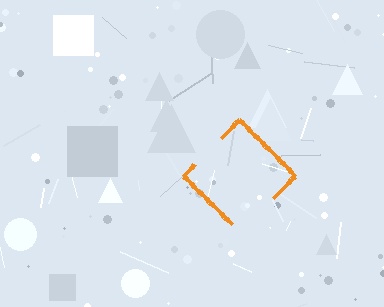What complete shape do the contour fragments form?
The contour fragments form a diamond.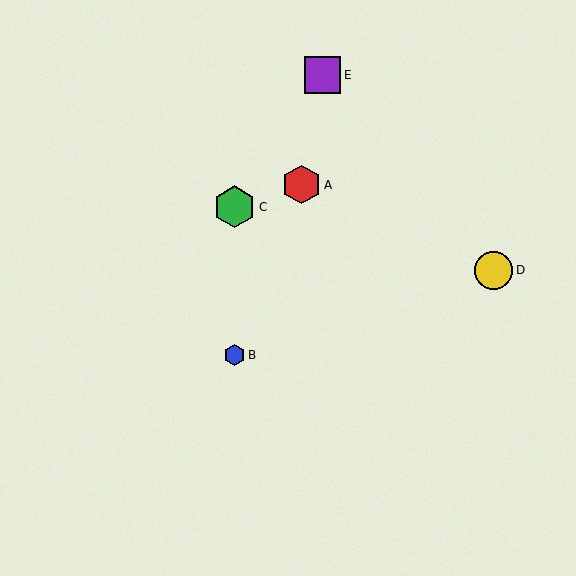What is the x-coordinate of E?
Object E is at x≈323.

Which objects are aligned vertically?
Objects B, C are aligned vertically.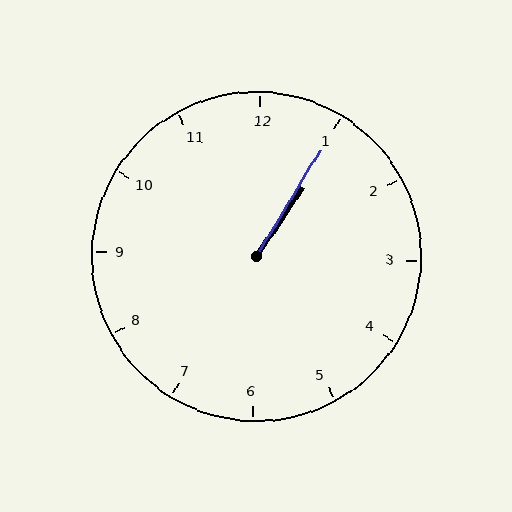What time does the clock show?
1:05.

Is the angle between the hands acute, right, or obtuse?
It is acute.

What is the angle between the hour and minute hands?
Approximately 2 degrees.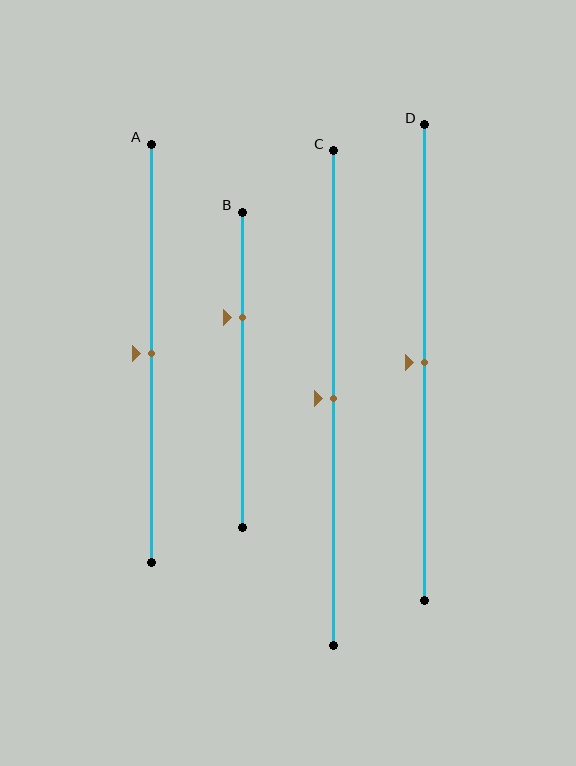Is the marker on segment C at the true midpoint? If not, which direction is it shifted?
Yes, the marker on segment C is at the true midpoint.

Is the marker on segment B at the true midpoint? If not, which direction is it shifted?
No, the marker on segment B is shifted upward by about 17% of the segment length.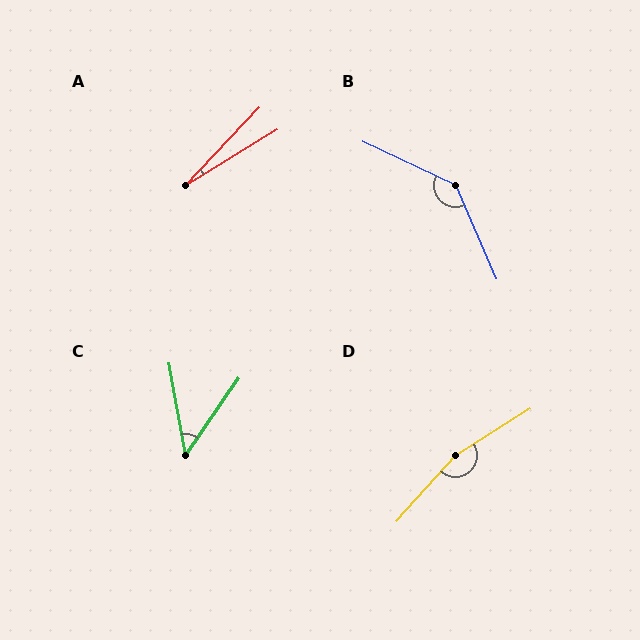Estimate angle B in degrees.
Approximately 139 degrees.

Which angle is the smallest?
A, at approximately 15 degrees.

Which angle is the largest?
D, at approximately 164 degrees.